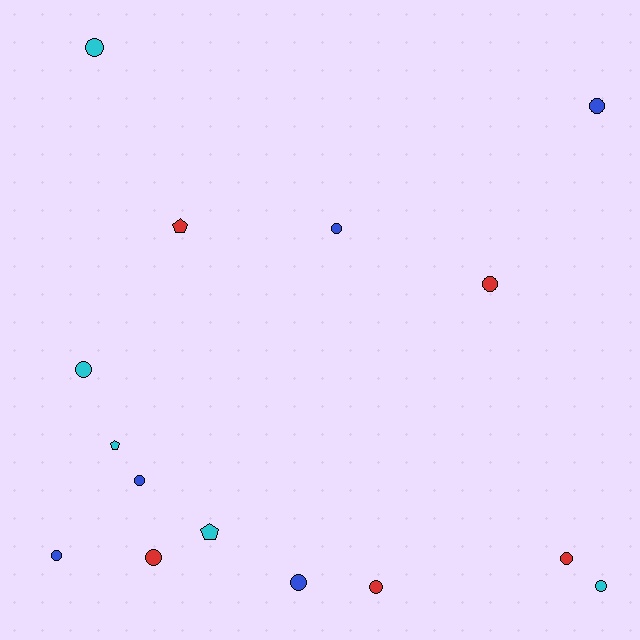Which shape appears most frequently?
Circle, with 12 objects.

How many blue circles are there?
There are 5 blue circles.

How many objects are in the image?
There are 15 objects.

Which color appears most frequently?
Blue, with 5 objects.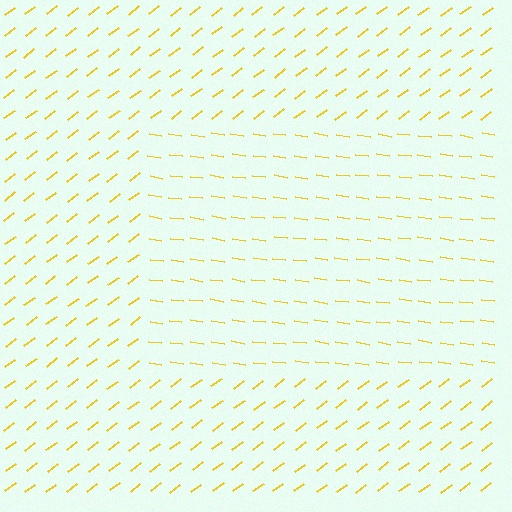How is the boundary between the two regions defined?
The boundary is defined purely by a change in line orientation (approximately 45 degrees difference). All lines are the same color and thickness.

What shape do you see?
I see a rectangle.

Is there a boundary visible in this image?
Yes, there is a texture boundary formed by a change in line orientation.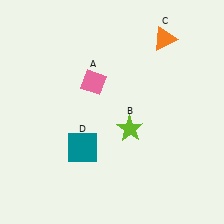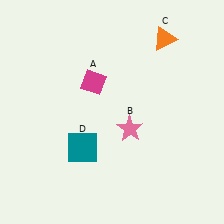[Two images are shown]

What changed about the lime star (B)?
In Image 1, B is lime. In Image 2, it changed to pink.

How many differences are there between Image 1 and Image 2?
There are 2 differences between the two images.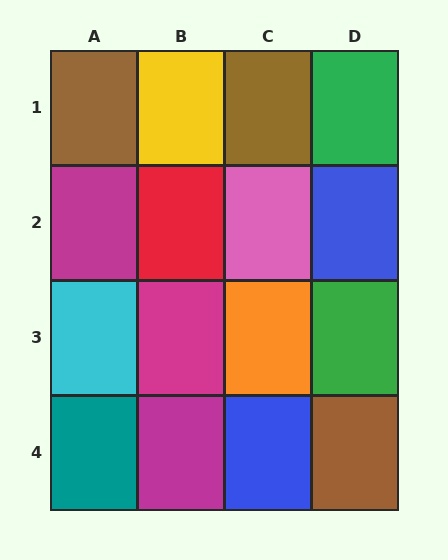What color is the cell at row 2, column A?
Magenta.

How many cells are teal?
1 cell is teal.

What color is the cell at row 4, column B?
Magenta.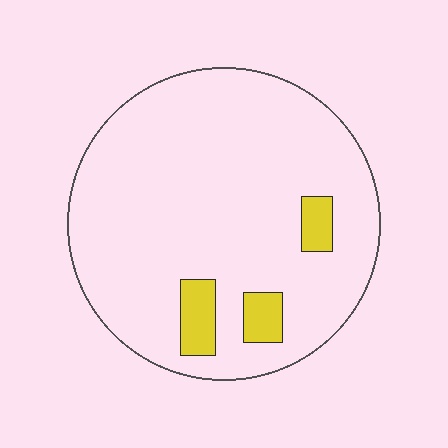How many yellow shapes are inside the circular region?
3.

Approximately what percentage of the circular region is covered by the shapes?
Approximately 10%.